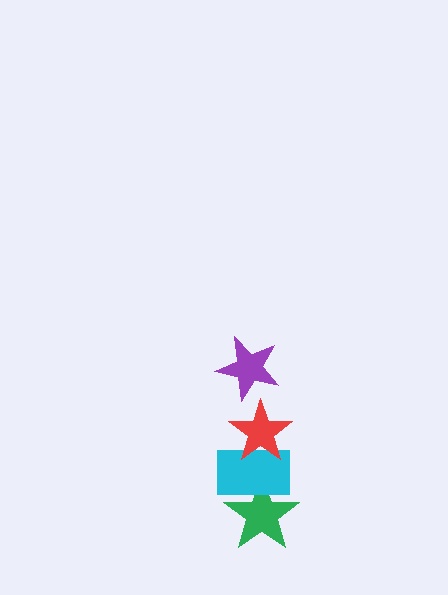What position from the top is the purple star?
The purple star is 1st from the top.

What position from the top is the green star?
The green star is 4th from the top.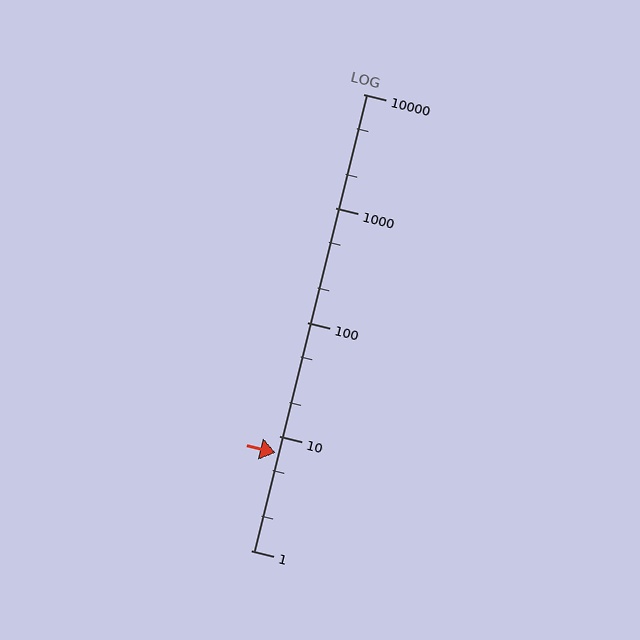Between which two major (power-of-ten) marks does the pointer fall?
The pointer is between 1 and 10.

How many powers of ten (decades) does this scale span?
The scale spans 4 decades, from 1 to 10000.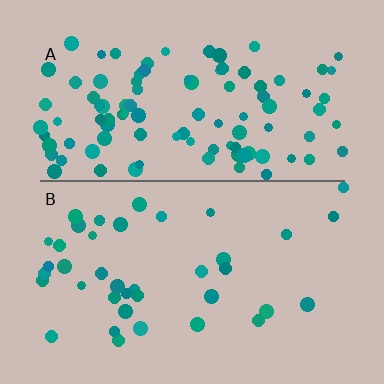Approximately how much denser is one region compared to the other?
Approximately 2.6× — region A over region B.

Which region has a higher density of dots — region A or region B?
A (the top).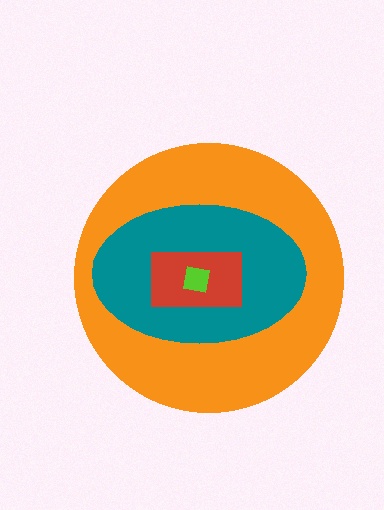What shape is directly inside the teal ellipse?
The red rectangle.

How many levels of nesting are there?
4.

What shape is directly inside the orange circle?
The teal ellipse.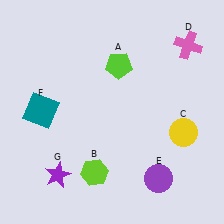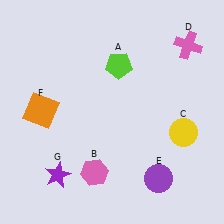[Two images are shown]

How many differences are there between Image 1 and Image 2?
There are 2 differences between the two images.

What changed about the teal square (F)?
In Image 1, F is teal. In Image 2, it changed to orange.